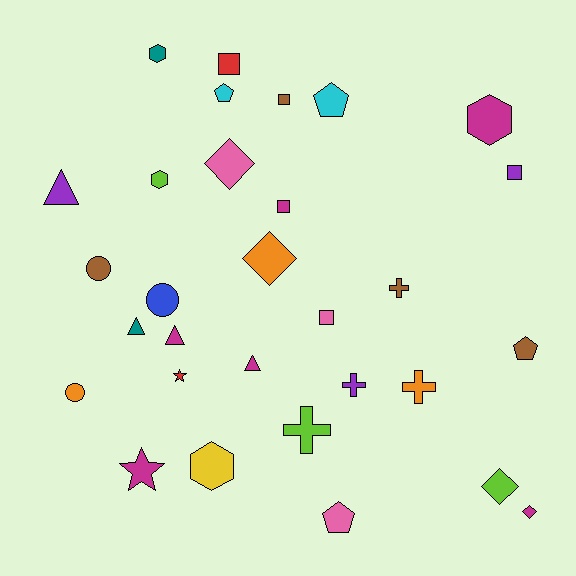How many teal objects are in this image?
There are 2 teal objects.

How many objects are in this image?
There are 30 objects.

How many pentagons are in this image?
There are 4 pentagons.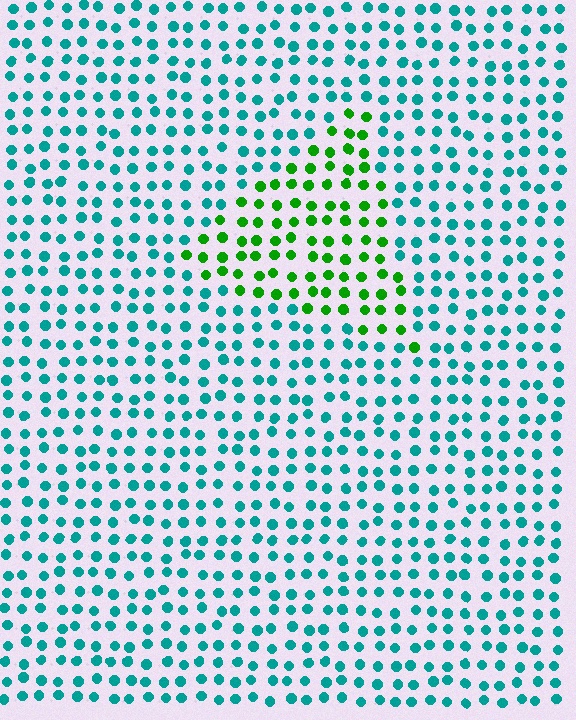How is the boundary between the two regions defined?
The boundary is defined purely by a slight shift in hue (about 58 degrees). Spacing, size, and orientation are identical on both sides.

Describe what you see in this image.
The image is filled with small teal elements in a uniform arrangement. A triangle-shaped region is visible where the elements are tinted to a slightly different hue, forming a subtle color boundary.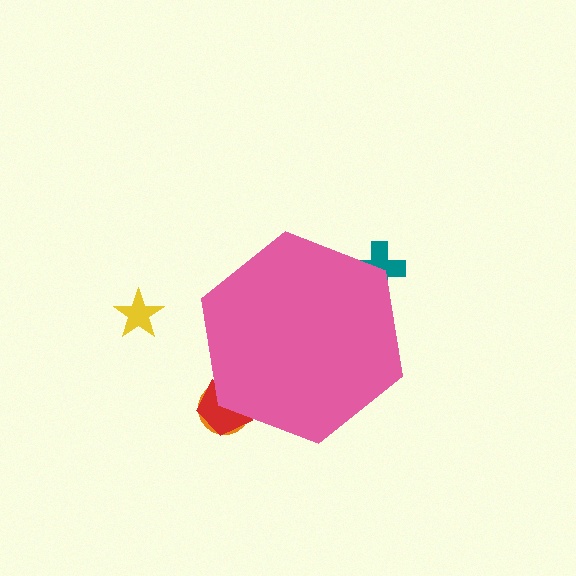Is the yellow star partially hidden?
No, the yellow star is fully visible.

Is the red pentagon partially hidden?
Yes, the red pentagon is partially hidden behind the pink hexagon.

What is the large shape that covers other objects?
A pink hexagon.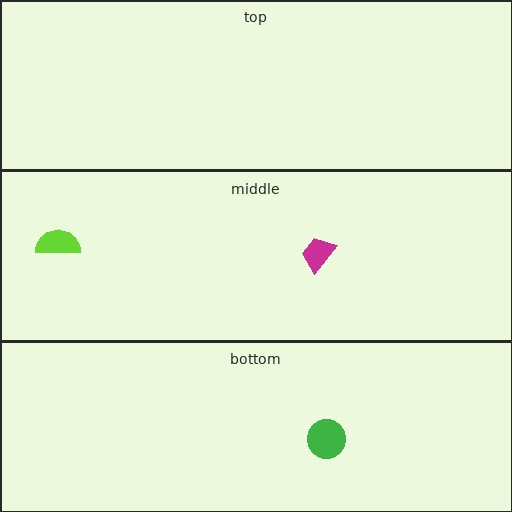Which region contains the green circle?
The bottom region.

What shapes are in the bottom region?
The green circle.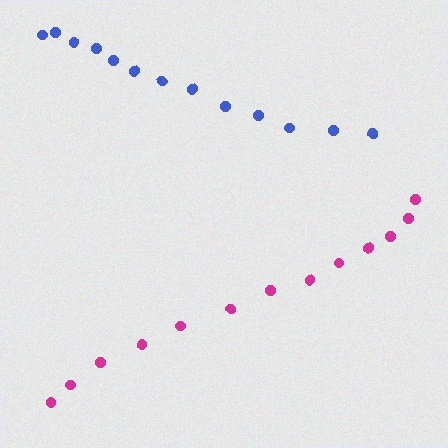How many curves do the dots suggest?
There are 2 distinct paths.